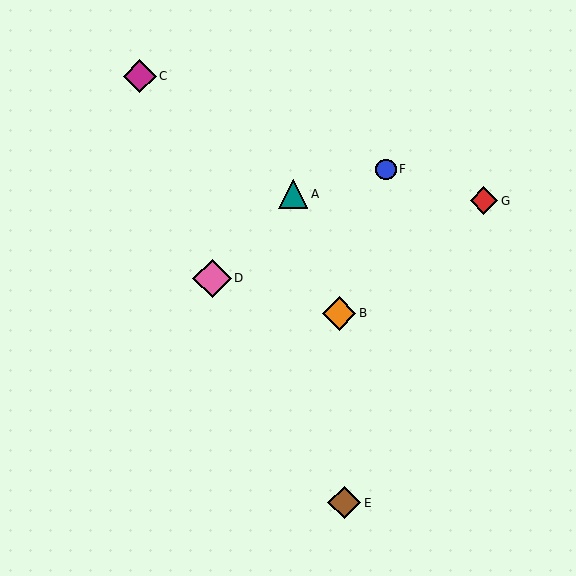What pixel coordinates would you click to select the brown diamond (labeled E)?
Click at (344, 503) to select the brown diamond E.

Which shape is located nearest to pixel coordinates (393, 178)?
The blue circle (labeled F) at (386, 169) is nearest to that location.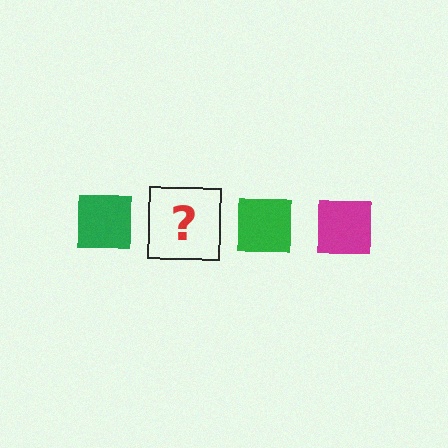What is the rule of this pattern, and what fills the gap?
The rule is that the pattern cycles through green, magenta squares. The gap should be filled with a magenta square.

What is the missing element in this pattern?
The missing element is a magenta square.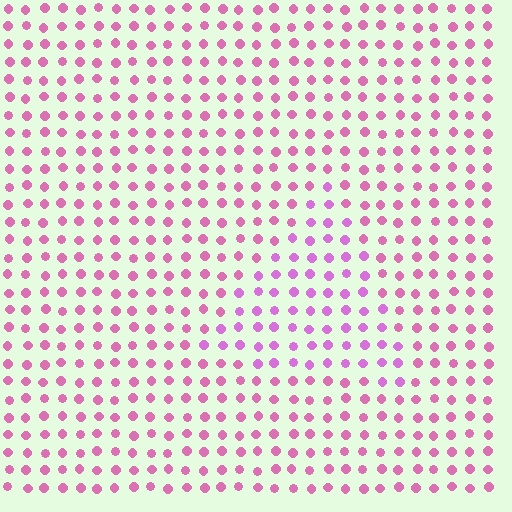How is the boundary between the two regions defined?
The boundary is defined purely by a slight shift in hue (about 24 degrees). Spacing, size, and orientation are identical on both sides.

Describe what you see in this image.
The image is filled with small pink elements in a uniform arrangement. A triangle-shaped region is visible where the elements are tinted to a slightly different hue, forming a subtle color boundary.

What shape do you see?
I see a triangle.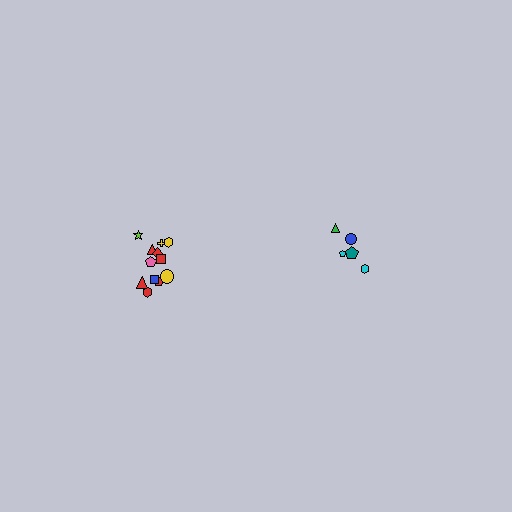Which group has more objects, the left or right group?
The left group.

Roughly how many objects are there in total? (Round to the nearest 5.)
Roughly 15 objects in total.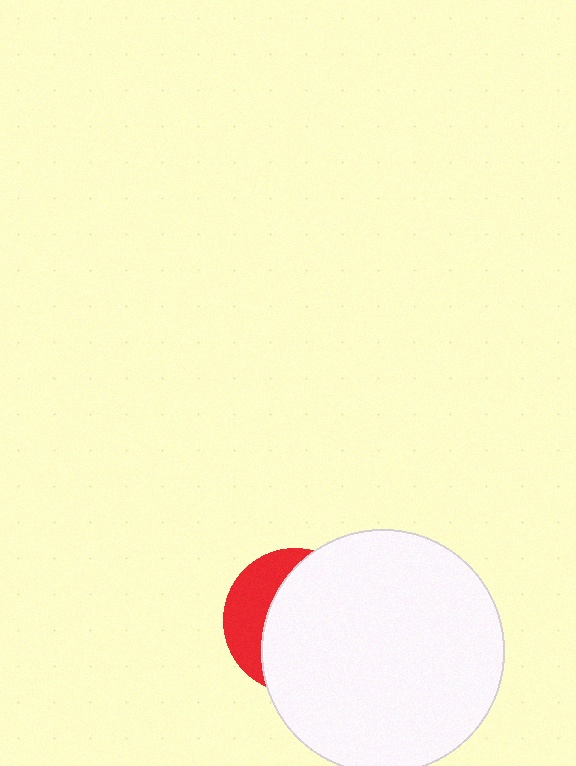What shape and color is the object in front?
The object in front is a white circle.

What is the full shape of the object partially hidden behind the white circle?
The partially hidden object is a red circle.